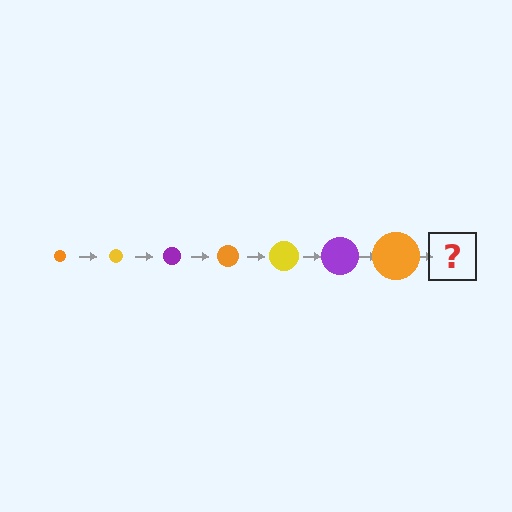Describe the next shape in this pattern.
It should be a yellow circle, larger than the previous one.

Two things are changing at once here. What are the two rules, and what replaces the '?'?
The two rules are that the circle grows larger each step and the color cycles through orange, yellow, and purple. The '?' should be a yellow circle, larger than the previous one.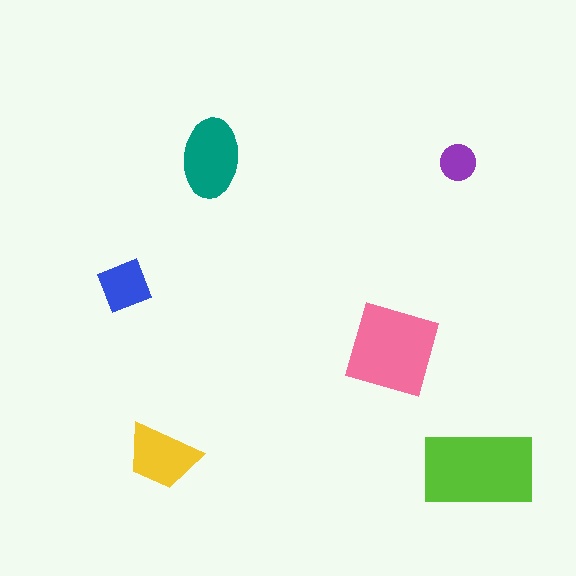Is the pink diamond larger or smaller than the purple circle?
Larger.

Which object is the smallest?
The purple circle.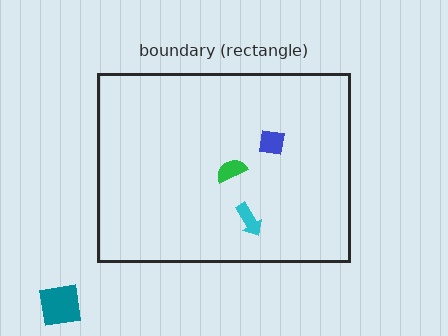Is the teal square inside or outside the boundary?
Outside.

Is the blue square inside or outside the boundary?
Inside.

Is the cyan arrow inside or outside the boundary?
Inside.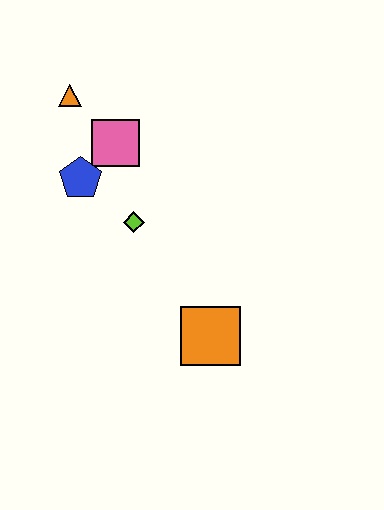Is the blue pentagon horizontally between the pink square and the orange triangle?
Yes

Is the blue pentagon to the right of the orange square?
No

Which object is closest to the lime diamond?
The blue pentagon is closest to the lime diamond.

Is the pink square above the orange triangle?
No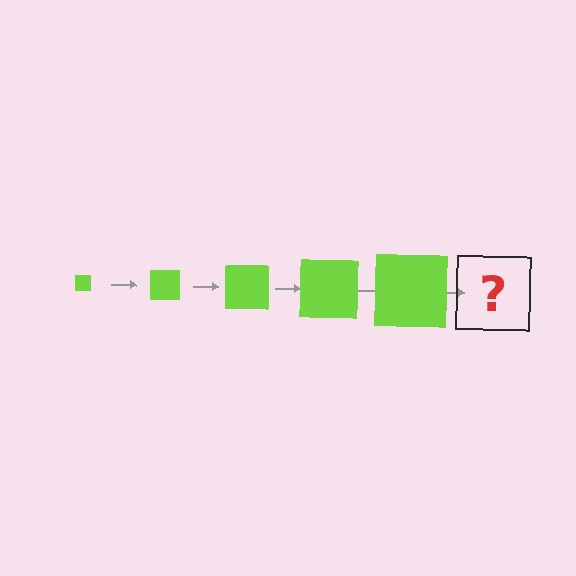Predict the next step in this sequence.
The next step is a lime square, larger than the previous one.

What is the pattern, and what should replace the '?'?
The pattern is that the square gets progressively larger each step. The '?' should be a lime square, larger than the previous one.